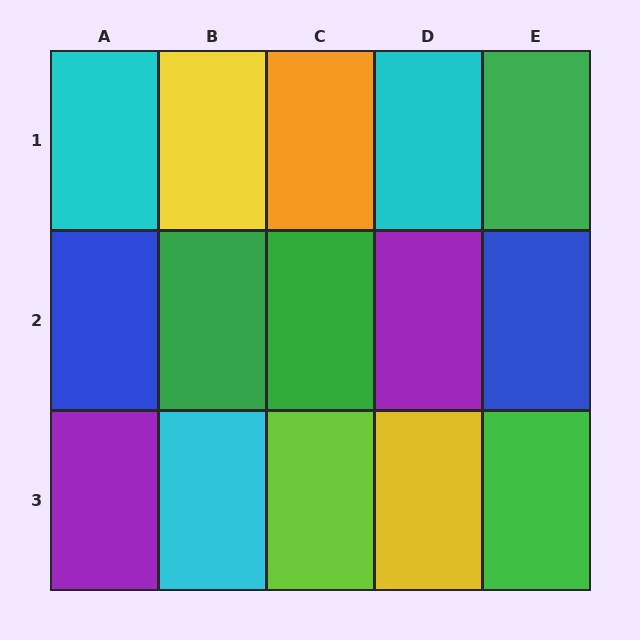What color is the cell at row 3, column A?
Purple.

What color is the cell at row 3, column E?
Green.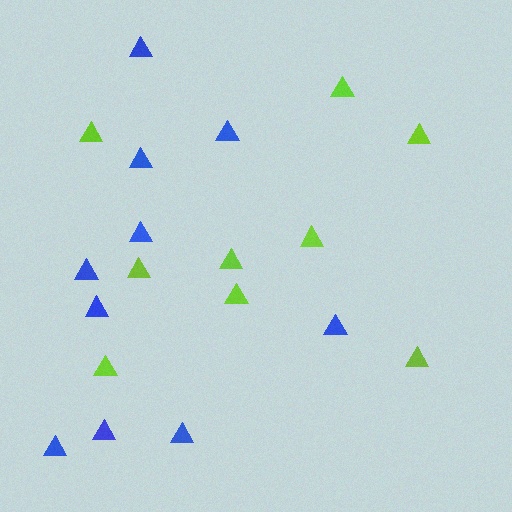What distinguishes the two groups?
There are 2 groups: one group of blue triangles (10) and one group of lime triangles (9).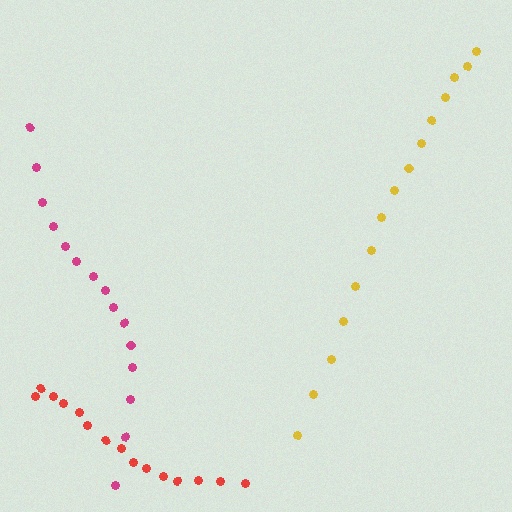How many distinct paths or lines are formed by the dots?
There are 3 distinct paths.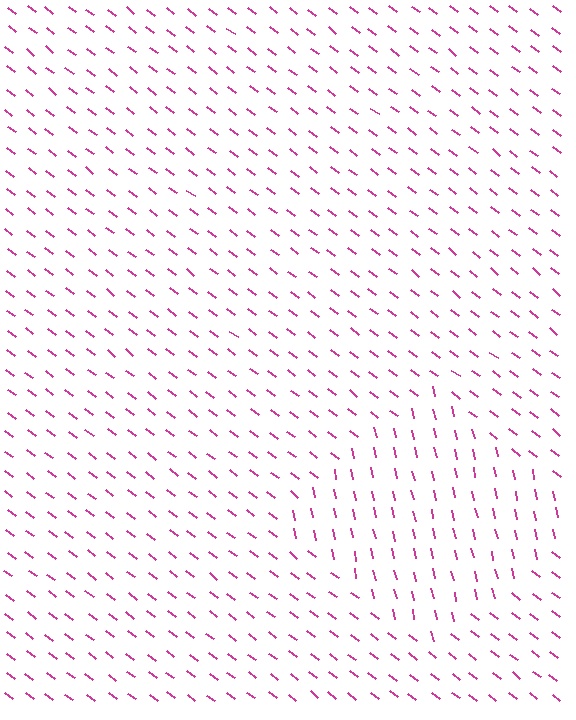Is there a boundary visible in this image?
Yes, there is a texture boundary formed by a change in line orientation.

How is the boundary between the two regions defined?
The boundary is defined purely by a change in line orientation (approximately 40 degrees difference). All lines are the same color and thickness.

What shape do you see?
I see a diamond.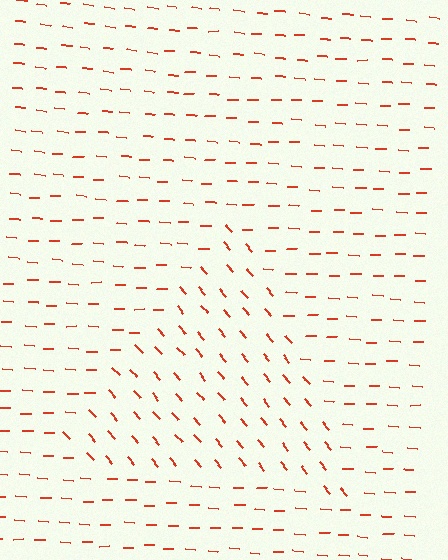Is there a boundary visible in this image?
Yes, there is a texture boundary formed by a change in line orientation.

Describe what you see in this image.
The image is filled with small red line segments. A triangle region in the image has lines oriented differently from the surrounding lines, creating a visible texture boundary.